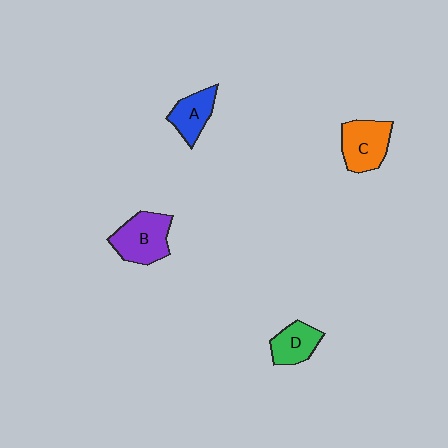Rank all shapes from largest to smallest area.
From largest to smallest: B (purple), C (orange), D (green), A (blue).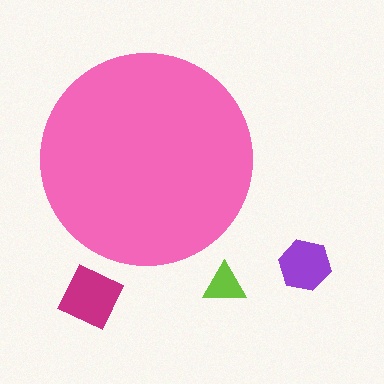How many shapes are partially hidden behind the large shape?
0 shapes are partially hidden.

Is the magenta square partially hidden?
No, the magenta square is fully visible.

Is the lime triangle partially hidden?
No, the lime triangle is fully visible.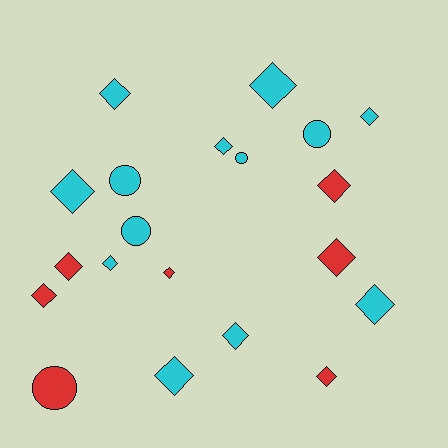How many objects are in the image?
There are 20 objects.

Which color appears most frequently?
Cyan, with 13 objects.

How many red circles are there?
There is 1 red circle.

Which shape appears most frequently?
Diamond, with 15 objects.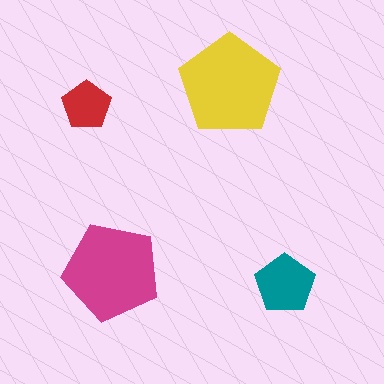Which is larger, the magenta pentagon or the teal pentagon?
The magenta one.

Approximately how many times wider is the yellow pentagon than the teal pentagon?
About 1.5 times wider.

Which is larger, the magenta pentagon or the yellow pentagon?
The yellow one.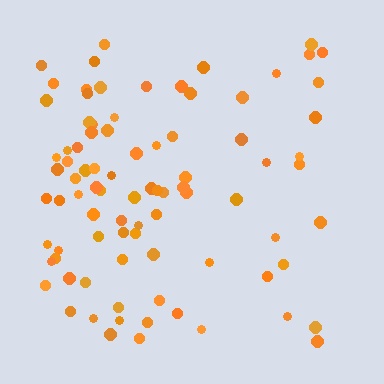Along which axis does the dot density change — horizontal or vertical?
Horizontal.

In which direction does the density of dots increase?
From right to left, with the left side densest.